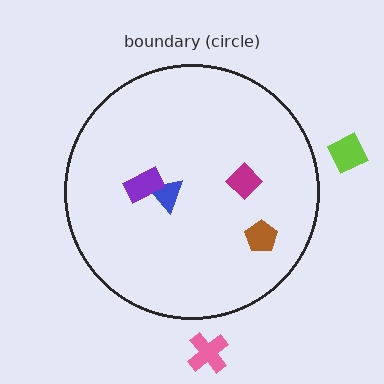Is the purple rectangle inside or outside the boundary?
Inside.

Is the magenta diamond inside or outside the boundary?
Inside.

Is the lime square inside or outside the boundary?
Outside.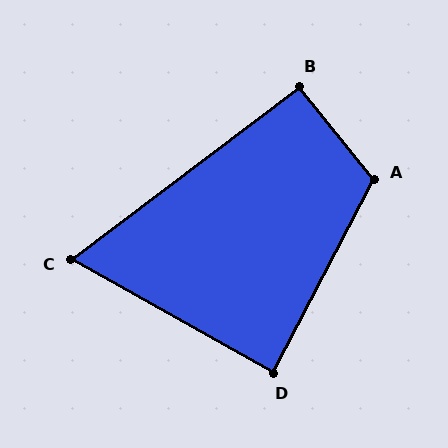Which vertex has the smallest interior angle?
C, at approximately 66 degrees.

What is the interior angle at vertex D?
Approximately 88 degrees (approximately right).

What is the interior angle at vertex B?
Approximately 92 degrees (approximately right).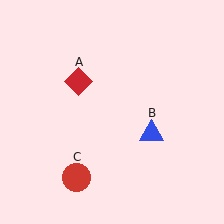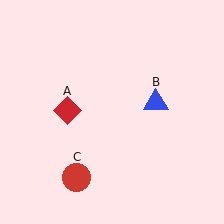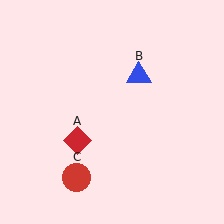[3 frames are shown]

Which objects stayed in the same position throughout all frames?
Red circle (object C) remained stationary.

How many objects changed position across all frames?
2 objects changed position: red diamond (object A), blue triangle (object B).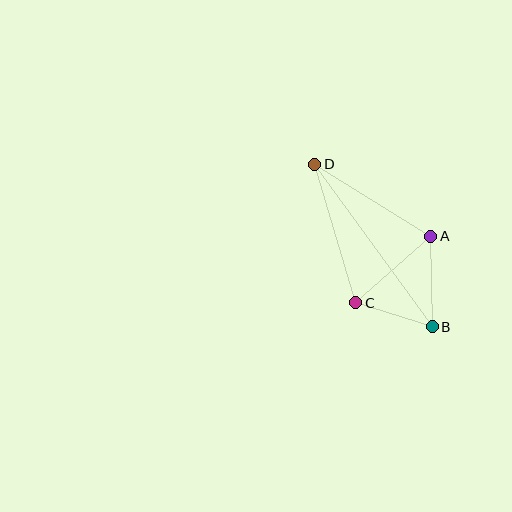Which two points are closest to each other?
Points B and C are closest to each other.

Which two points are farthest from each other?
Points B and D are farthest from each other.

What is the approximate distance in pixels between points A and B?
The distance between A and B is approximately 91 pixels.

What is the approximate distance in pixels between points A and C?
The distance between A and C is approximately 100 pixels.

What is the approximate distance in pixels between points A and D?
The distance between A and D is approximately 136 pixels.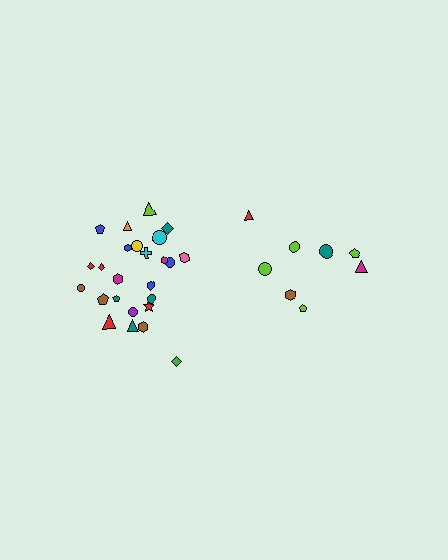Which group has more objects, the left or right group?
The left group.